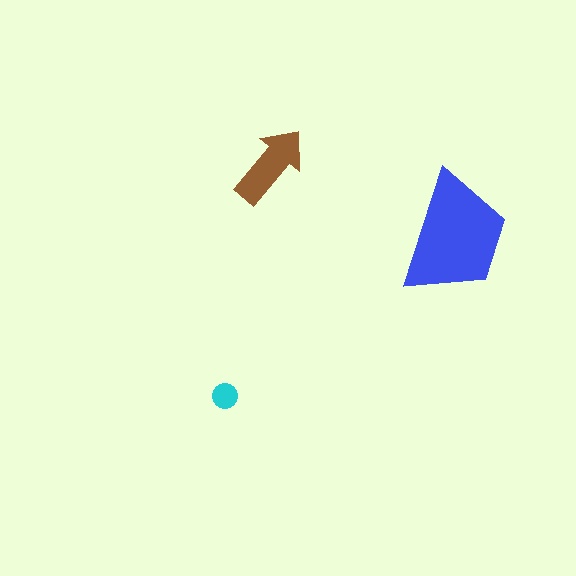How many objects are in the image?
There are 3 objects in the image.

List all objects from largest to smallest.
The blue trapezoid, the brown arrow, the cyan circle.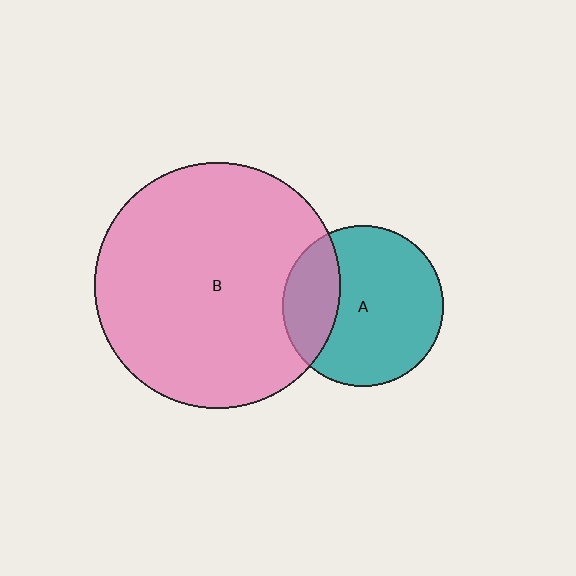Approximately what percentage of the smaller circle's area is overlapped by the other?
Approximately 25%.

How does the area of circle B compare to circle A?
Approximately 2.3 times.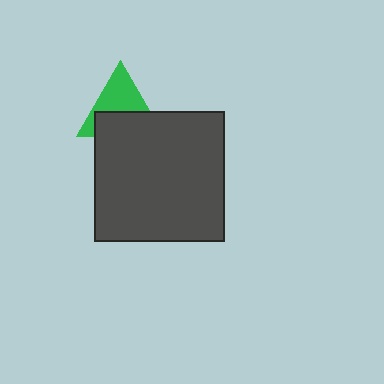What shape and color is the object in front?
The object in front is a dark gray square.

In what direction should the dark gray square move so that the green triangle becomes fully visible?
The dark gray square should move down. That is the shortest direction to clear the overlap and leave the green triangle fully visible.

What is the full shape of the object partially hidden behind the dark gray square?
The partially hidden object is a green triangle.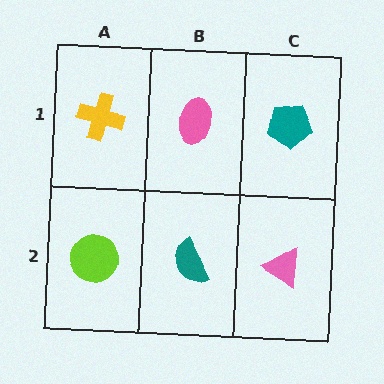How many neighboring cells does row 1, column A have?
2.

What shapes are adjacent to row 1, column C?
A pink triangle (row 2, column C), a pink ellipse (row 1, column B).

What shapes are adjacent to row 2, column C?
A teal pentagon (row 1, column C), a teal semicircle (row 2, column B).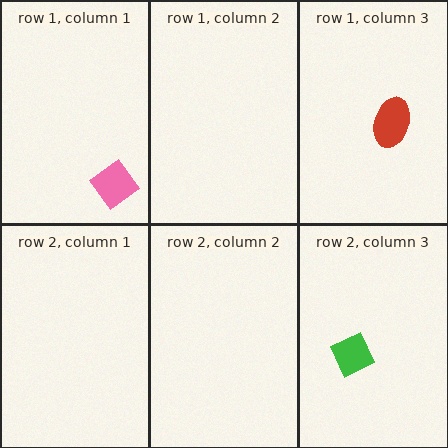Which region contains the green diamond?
The row 2, column 3 region.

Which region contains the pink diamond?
The row 1, column 1 region.